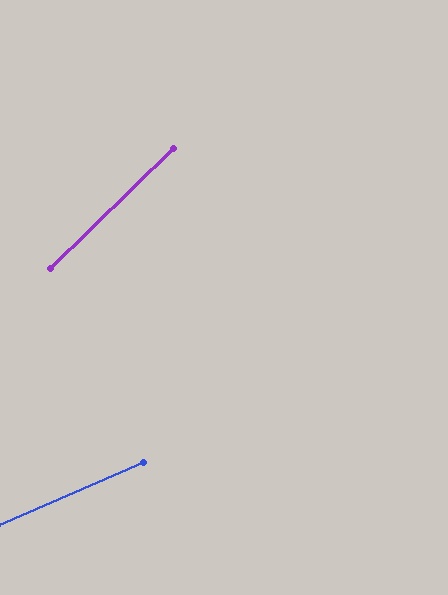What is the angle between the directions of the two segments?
Approximately 21 degrees.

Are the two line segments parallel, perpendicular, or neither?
Neither parallel nor perpendicular — they differ by about 21°.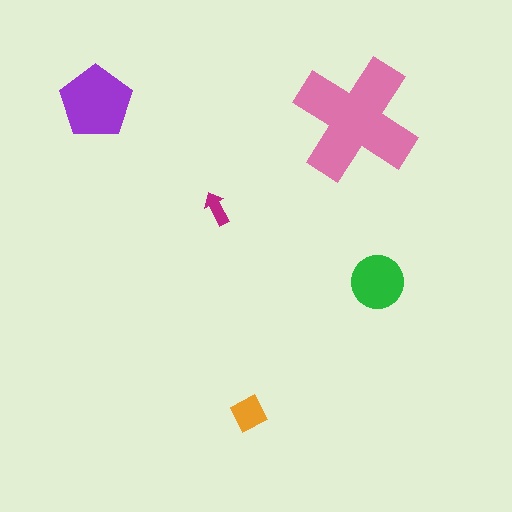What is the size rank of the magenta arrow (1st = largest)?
5th.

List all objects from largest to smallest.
The pink cross, the purple pentagon, the green circle, the orange square, the magenta arrow.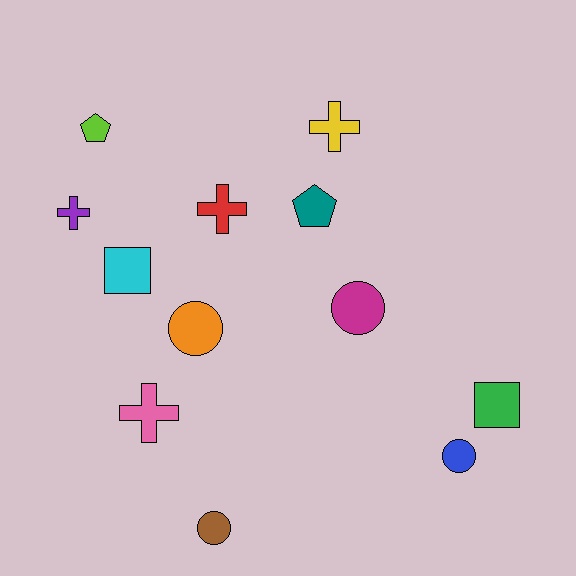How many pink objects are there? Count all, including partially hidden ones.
There is 1 pink object.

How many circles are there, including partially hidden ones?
There are 4 circles.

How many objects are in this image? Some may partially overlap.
There are 12 objects.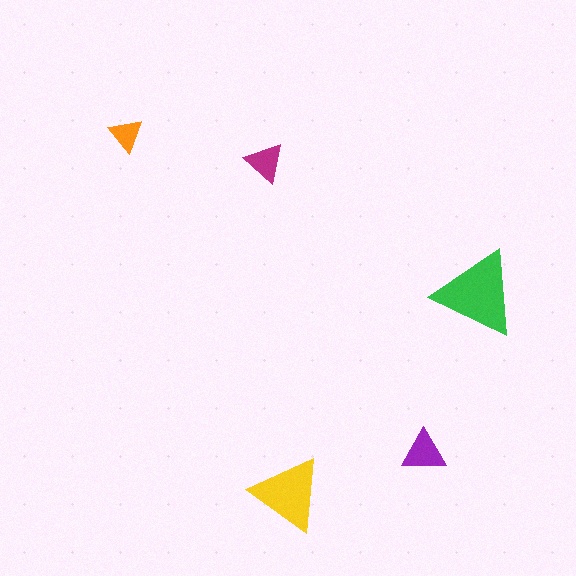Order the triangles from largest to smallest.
the green one, the yellow one, the purple one, the magenta one, the orange one.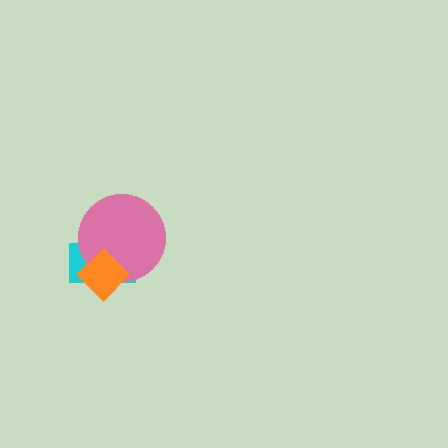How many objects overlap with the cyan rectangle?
2 objects overlap with the cyan rectangle.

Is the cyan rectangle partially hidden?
Yes, it is partially covered by another shape.